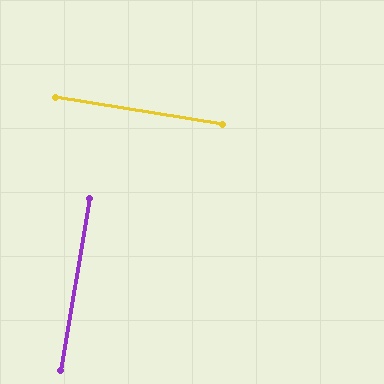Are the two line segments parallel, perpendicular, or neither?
Perpendicular — they meet at approximately 89°.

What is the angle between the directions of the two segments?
Approximately 89 degrees.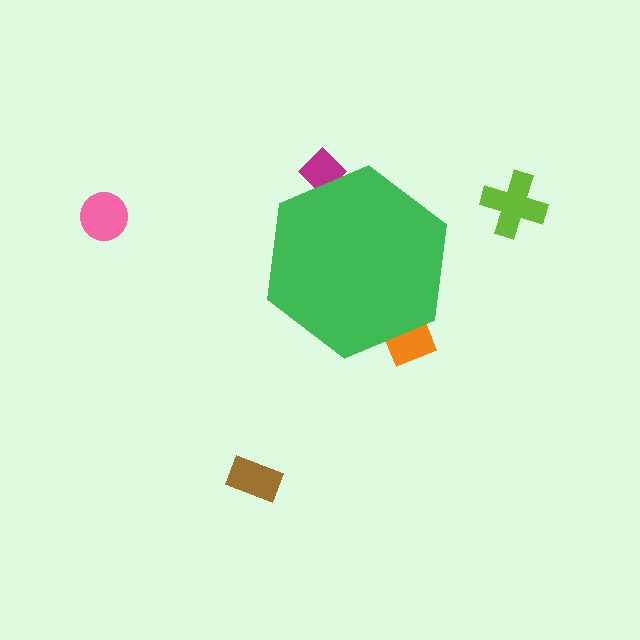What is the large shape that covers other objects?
A green hexagon.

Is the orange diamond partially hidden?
Yes, the orange diamond is partially hidden behind the green hexagon.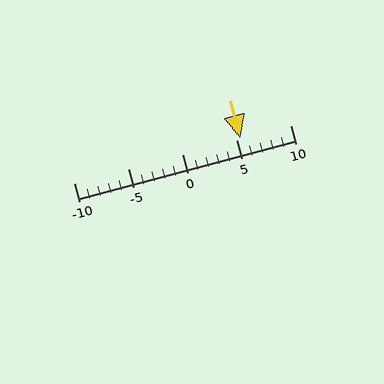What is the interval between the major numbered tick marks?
The major tick marks are spaced 5 units apart.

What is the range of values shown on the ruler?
The ruler shows values from -10 to 10.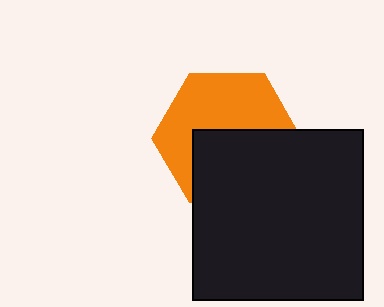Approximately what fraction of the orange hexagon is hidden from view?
Roughly 47% of the orange hexagon is hidden behind the black square.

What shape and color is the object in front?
The object in front is a black square.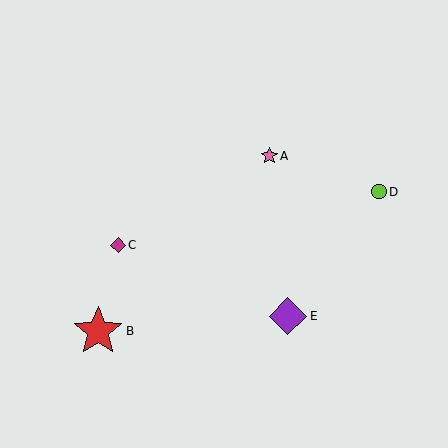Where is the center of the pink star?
The center of the pink star is at (269, 156).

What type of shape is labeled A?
Shape A is a pink star.